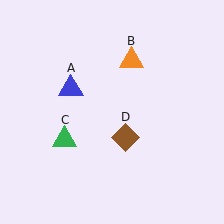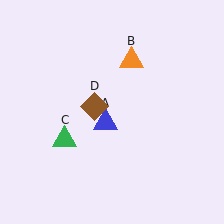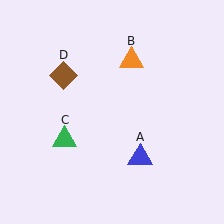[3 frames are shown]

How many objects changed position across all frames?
2 objects changed position: blue triangle (object A), brown diamond (object D).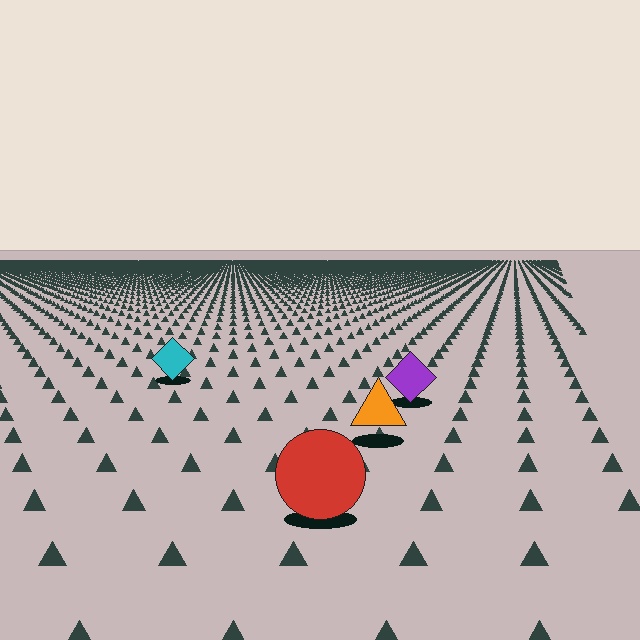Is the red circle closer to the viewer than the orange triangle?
Yes. The red circle is closer — you can tell from the texture gradient: the ground texture is coarser near it.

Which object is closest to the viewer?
The red circle is closest. The texture marks near it are larger and more spread out.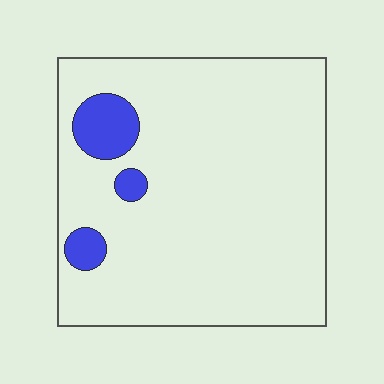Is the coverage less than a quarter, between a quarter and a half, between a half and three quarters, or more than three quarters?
Less than a quarter.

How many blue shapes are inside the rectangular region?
3.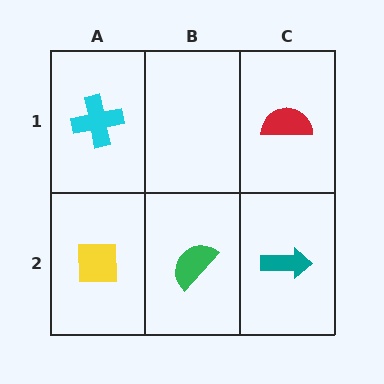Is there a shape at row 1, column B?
No, that cell is empty.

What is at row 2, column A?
A yellow square.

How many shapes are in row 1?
2 shapes.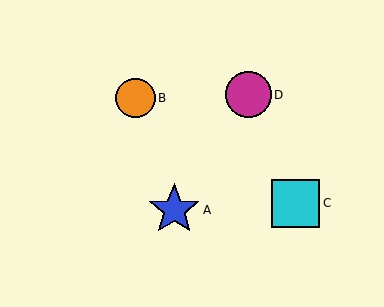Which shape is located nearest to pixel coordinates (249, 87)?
The magenta circle (labeled D) at (248, 95) is nearest to that location.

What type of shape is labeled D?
Shape D is a magenta circle.